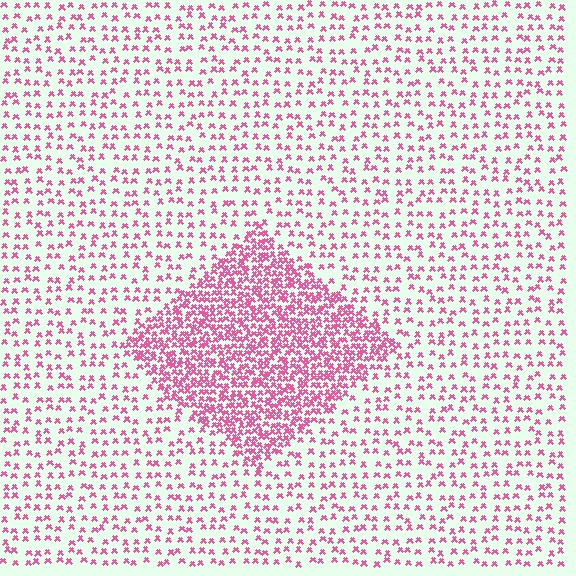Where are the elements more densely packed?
The elements are more densely packed inside the diamond boundary.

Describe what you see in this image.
The image contains small pink elements arranged at two different densities. A diamond-shaped region is visible where the elements are more densely packed than the surrounding area.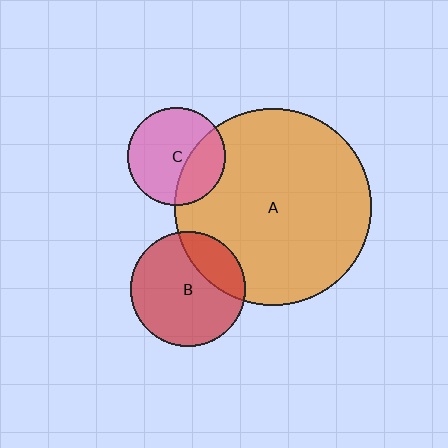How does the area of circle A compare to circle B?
Approximately 2.9 times.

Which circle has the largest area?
Circle A (orange).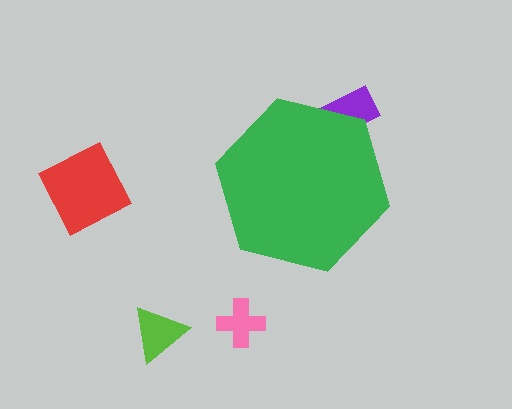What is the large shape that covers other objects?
A green hexagon.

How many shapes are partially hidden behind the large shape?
1 shape is partially hidden.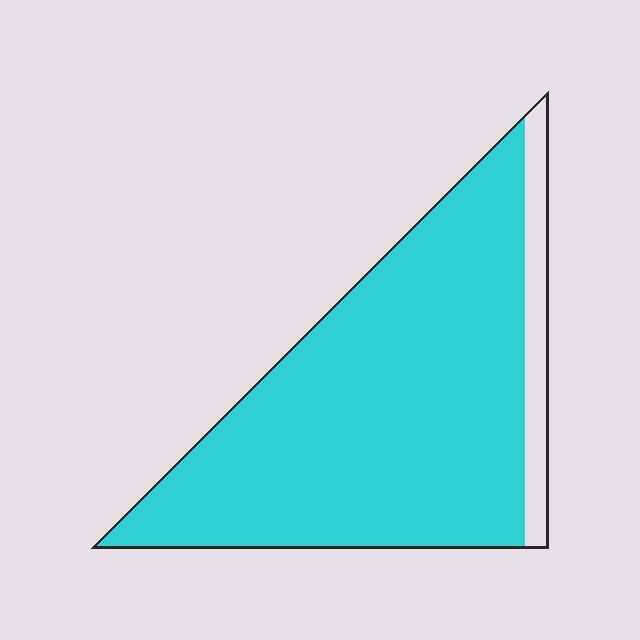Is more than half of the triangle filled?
Yes.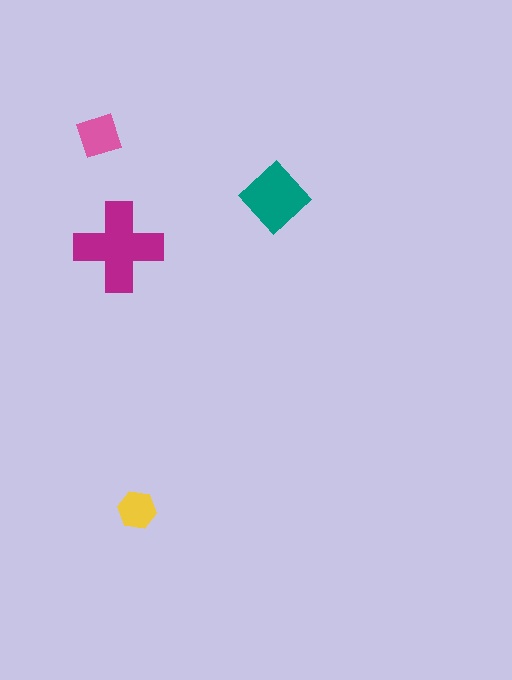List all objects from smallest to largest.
The yellow hexagon, the pink diamond, the teal diamond, the magenta cross.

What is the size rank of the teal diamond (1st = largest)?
2nd.